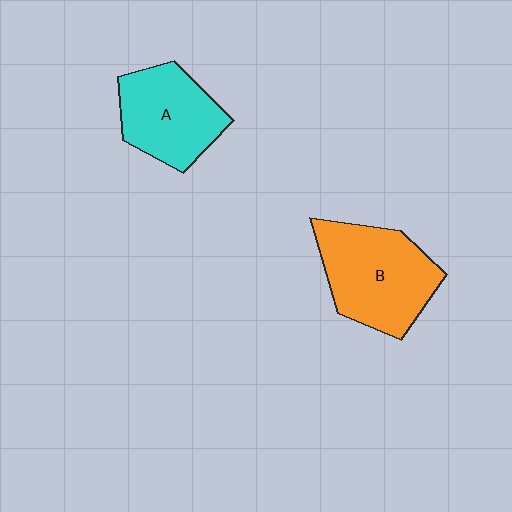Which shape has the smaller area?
Shape A (cyan).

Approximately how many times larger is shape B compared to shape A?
Approximately 1.2 times.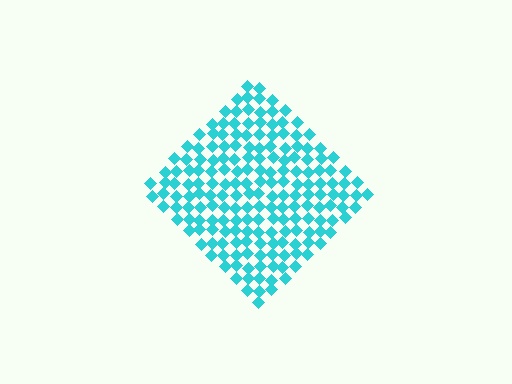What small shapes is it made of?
It is made of small diamonds.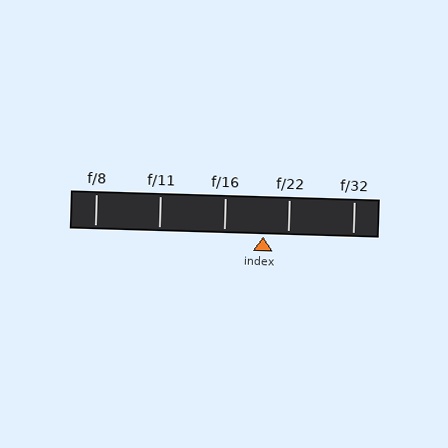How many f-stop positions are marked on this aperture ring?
There are 5 f-stop positions marked.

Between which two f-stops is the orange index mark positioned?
The index mark is between f/16 and f/22.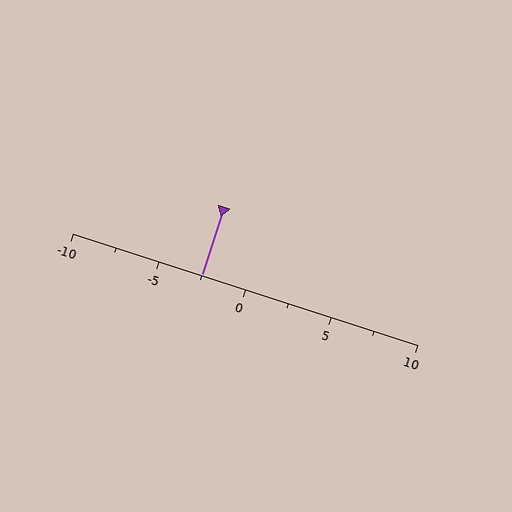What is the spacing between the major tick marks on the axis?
The major ticks are spaced 5 apart.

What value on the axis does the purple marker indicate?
The marker indicates approximately -2.5.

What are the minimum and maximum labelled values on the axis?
The axis runs from -10 to 10.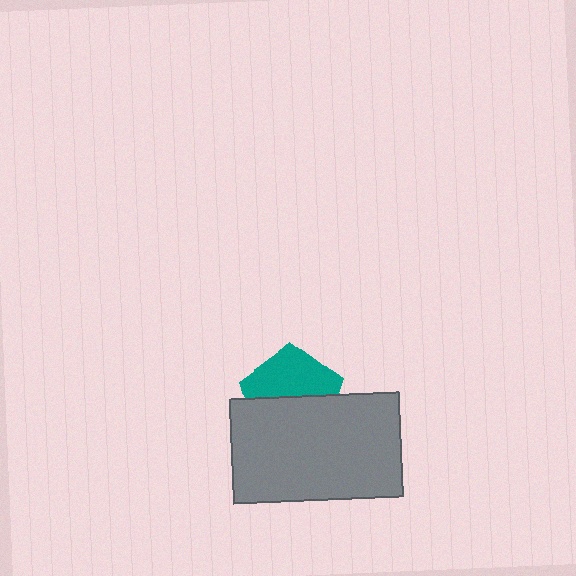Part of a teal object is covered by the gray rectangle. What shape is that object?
It is a pentagon.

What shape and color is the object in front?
The object in front is a gray rectangle.